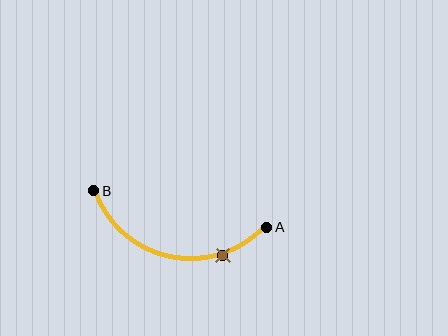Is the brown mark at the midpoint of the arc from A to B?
No. The brown mark lies on the arc but is closer to endpoint A. The arc midpoint would be at the point on the curve equidistant along the arc from both A and B.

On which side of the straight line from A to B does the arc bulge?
The arc bulges below the straight line connecting A and B.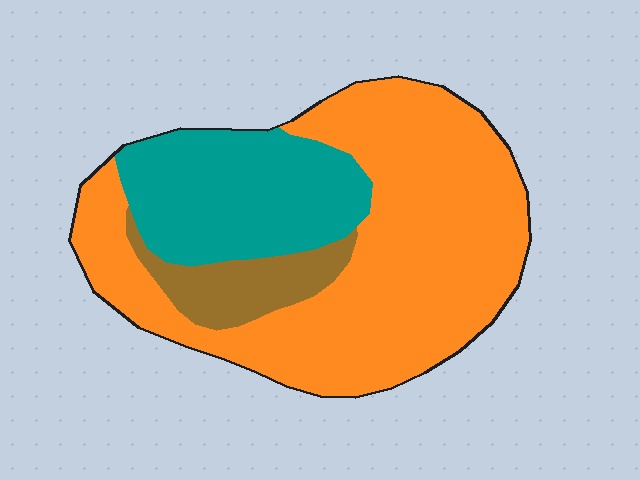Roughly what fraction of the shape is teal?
Teal takes up about one quarter (1/4) of the shape.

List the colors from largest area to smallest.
From largest to smallest: orange, teal, brown.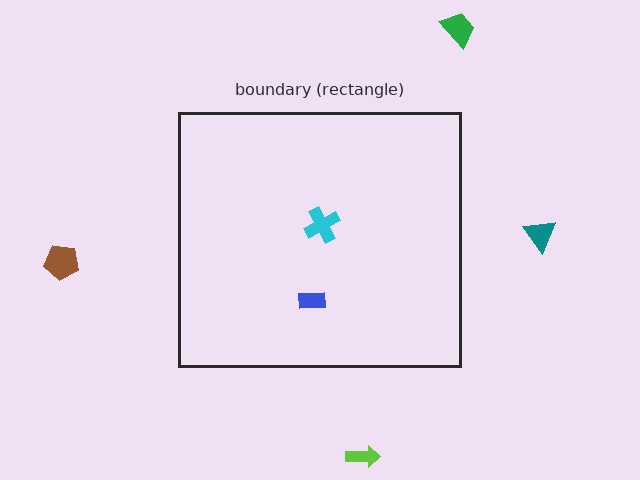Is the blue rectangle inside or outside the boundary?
Inside.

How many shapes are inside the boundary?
2 inside, 4 outside.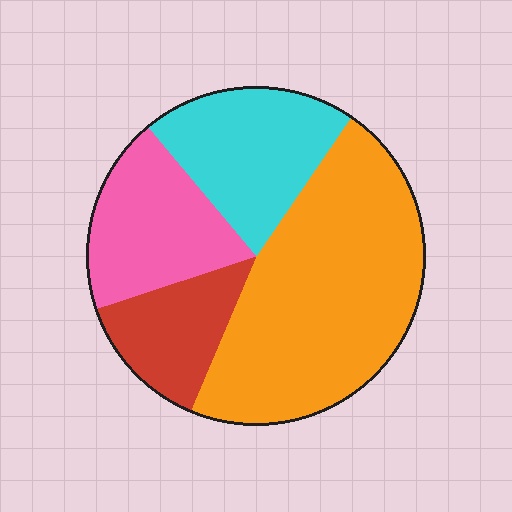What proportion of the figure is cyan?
Cyan covers 21% of the figure.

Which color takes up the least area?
Red, at roughly 15%.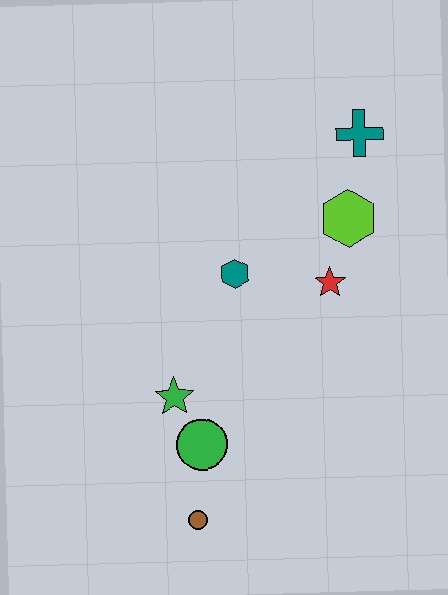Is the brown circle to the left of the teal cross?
Yes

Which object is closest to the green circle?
The green star is closest to the green circle.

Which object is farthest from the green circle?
The teal cross is farthest from the green circle.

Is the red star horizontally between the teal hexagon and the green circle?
No